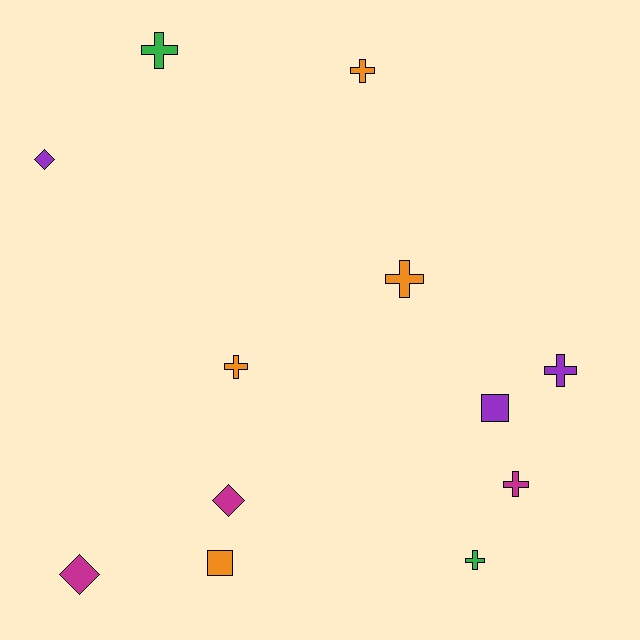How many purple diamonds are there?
There is 1 purple diamond.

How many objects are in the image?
There are 12 objects.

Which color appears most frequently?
Orange, with 4 objects.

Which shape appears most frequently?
Cross, with 7 objects.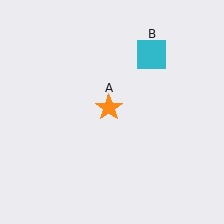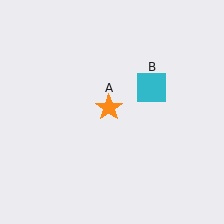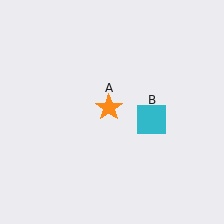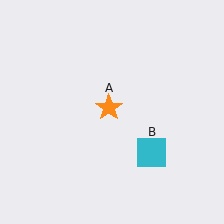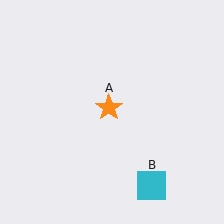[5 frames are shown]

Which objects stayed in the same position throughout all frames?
Orange star (object A) remained stationary.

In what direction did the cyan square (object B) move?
The cyan square (object B) moved down.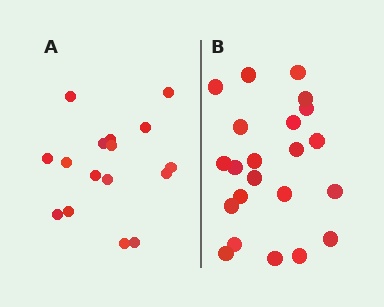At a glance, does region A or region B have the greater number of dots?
Region B (the right region) has more dots.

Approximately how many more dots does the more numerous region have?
Region B has about 6 more dots than region A.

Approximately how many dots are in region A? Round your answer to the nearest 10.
About 20 dots. (The exact count is 16, which rounds to 20.)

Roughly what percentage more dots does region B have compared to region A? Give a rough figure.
About 40% more.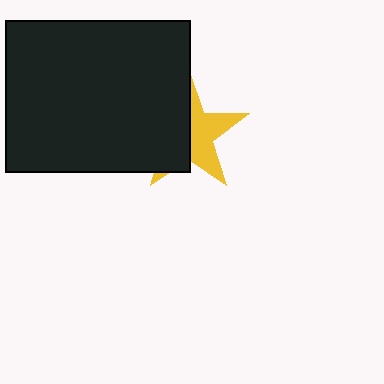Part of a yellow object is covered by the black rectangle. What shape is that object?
It is a star.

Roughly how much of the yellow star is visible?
About half of it is visible (roughly 46%).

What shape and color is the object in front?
The object in front is a black rectangle.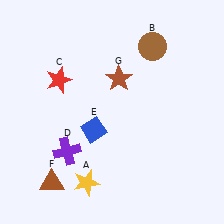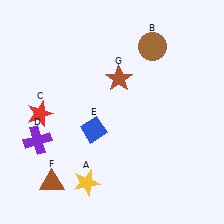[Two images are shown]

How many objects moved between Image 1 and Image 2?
2 objects moved between the two images.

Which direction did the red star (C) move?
The red star (C) moved down.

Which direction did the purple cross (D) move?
The purple cross (D) moved left.